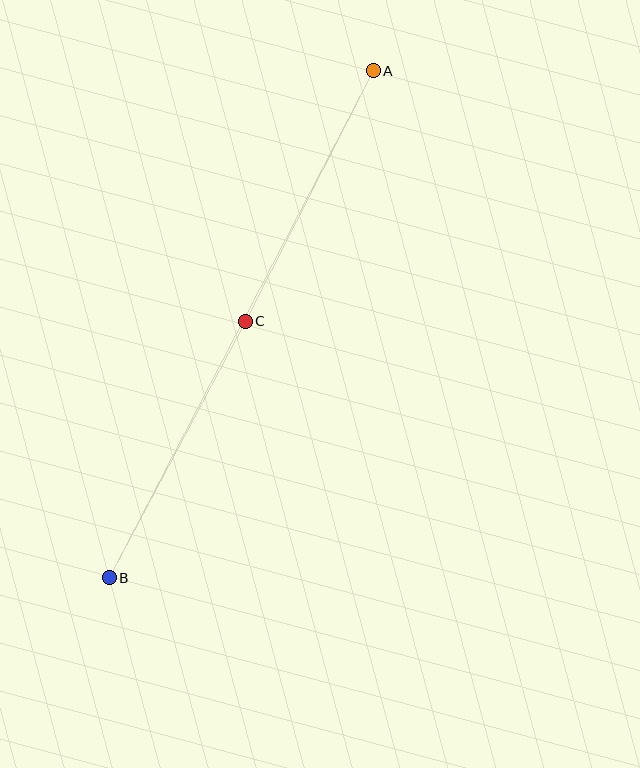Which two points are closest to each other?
Points A and C are closest to each other.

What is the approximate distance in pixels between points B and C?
The distance between B and C is approximately 290 pixels.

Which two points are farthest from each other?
Points A and B are farthest from each other.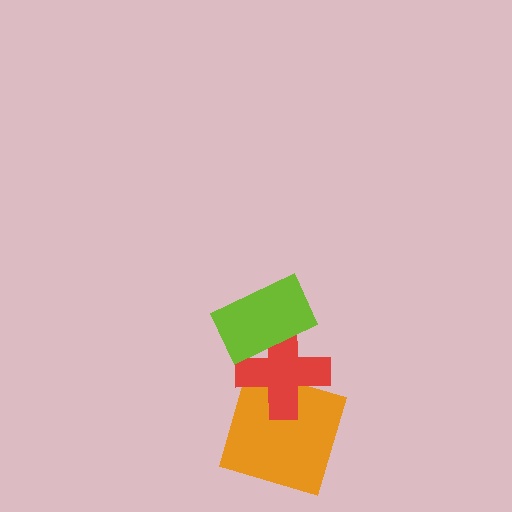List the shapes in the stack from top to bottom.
From top to bottom: the lime rectangle, the red cross, the orange square.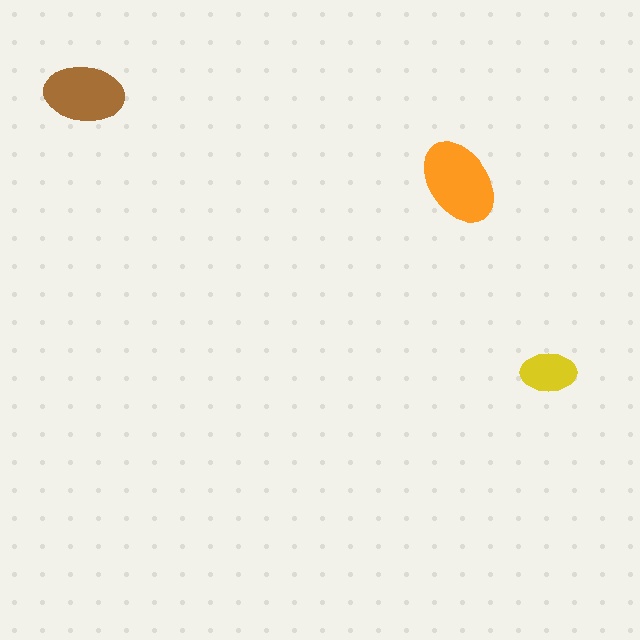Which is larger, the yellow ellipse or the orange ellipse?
The orange one.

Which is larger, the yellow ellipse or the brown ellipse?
The brown one.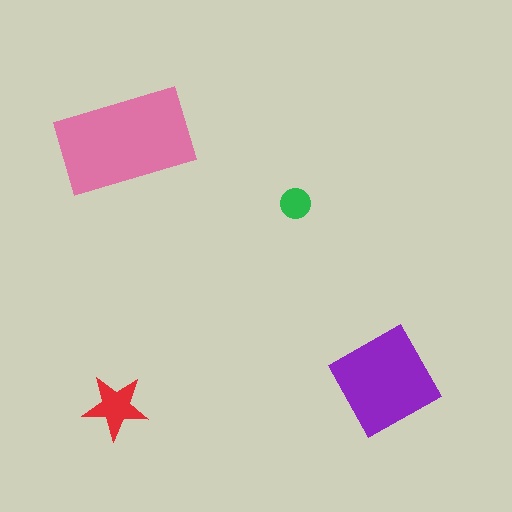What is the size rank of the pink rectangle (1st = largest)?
1st.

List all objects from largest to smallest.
The pink rectangle, the purple square, the red star, the green circle.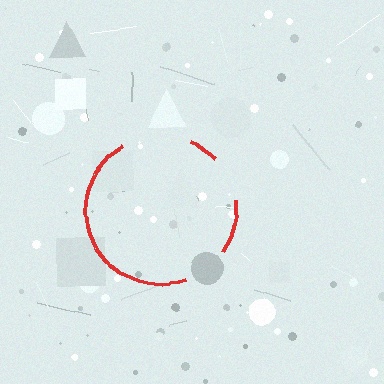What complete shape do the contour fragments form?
The contour fragments form a circle.